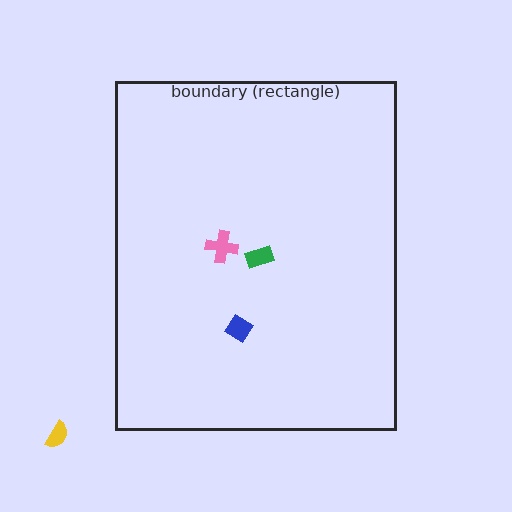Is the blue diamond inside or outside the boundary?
Inside.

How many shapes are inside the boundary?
3 inside, 1 outside.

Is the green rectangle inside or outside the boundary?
Inside.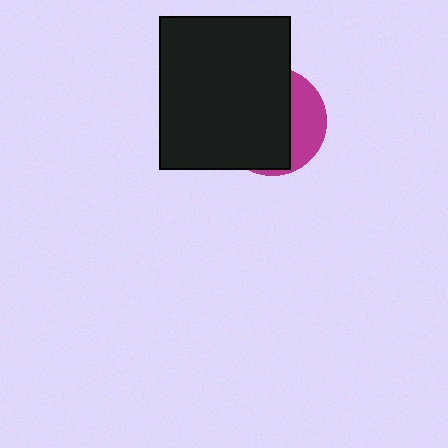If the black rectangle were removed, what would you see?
You would see the complete magenta circle.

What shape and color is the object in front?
The object in front is a black rectangle.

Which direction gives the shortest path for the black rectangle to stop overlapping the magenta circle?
Moving left gives the shortest separation.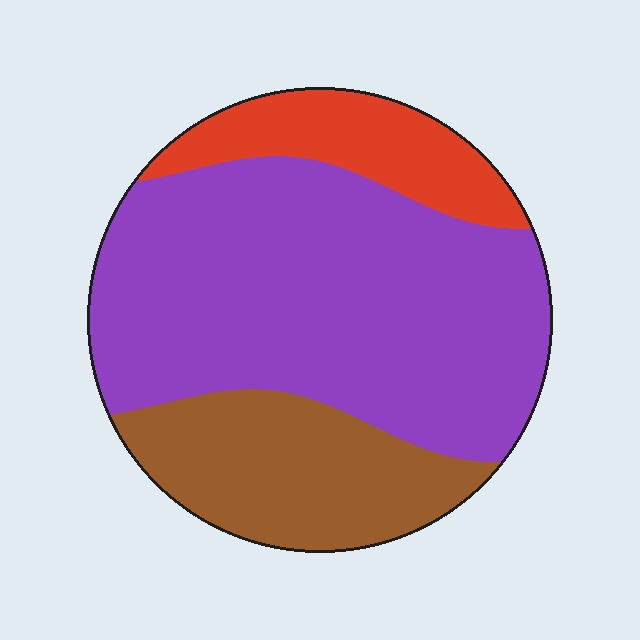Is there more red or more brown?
Brown.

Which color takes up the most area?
Purple, at roughly 60%.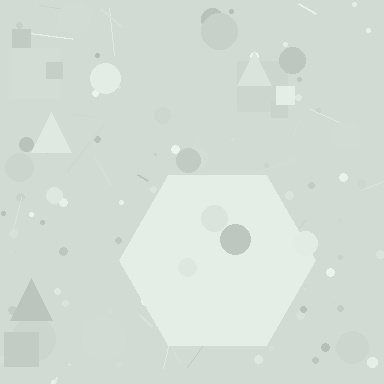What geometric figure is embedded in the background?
A hexagon is embedded in the background.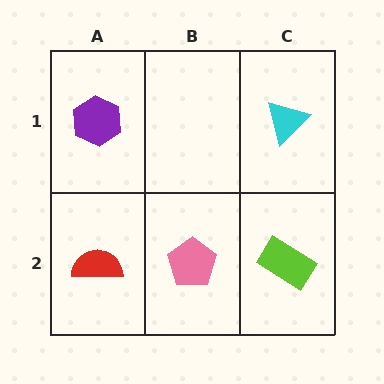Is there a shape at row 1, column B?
No, that cell is empty.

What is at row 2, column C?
A lime rectangle.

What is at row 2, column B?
A pink pentagon.